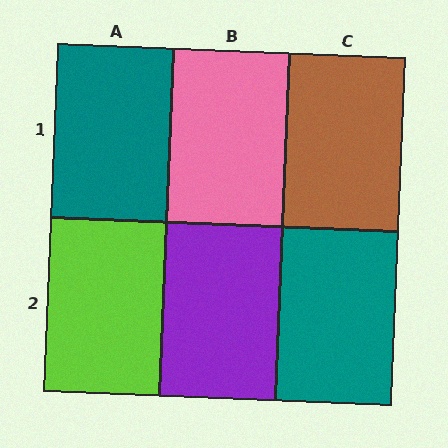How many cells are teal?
2 cells are teal.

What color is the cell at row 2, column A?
Lime.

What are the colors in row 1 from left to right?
Teal, pink, brown.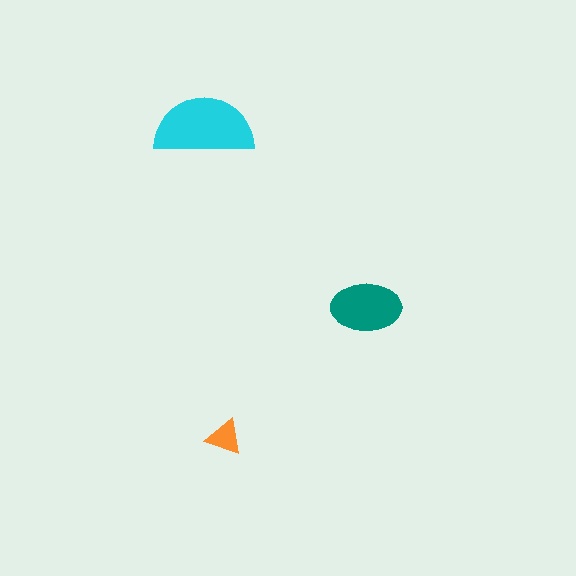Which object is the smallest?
The orange triangle.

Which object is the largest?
The cyan semicircle.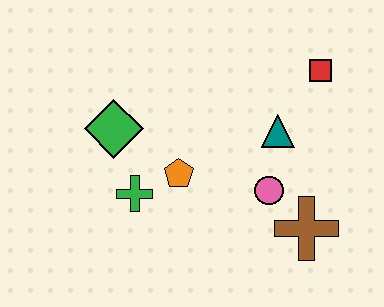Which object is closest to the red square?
The teal triangle is closest to the red square.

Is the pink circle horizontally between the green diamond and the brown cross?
Yes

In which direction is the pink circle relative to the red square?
The pink circle is below the red square.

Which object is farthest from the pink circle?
The green diamond is farthest from the pink circle.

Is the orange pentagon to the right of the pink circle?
No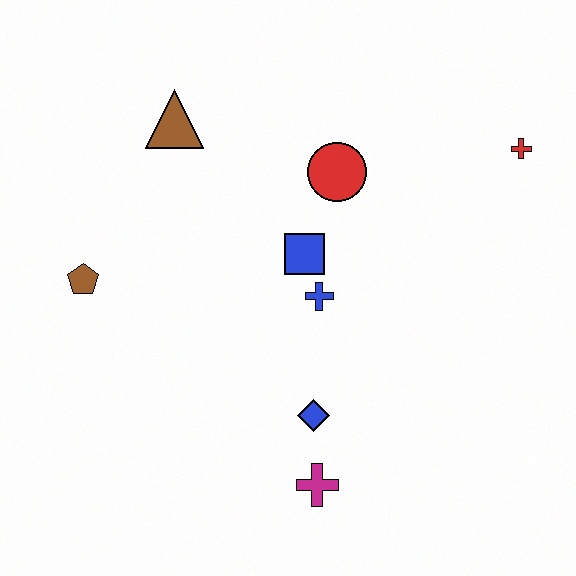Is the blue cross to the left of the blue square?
No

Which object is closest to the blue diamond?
The magenta cross is closest to the blue diamond.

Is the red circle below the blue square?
No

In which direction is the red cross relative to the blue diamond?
The red cross is above the blue diamond.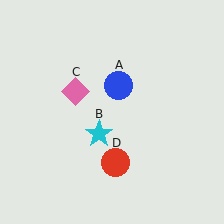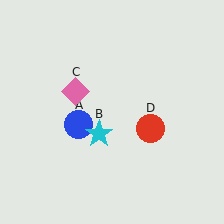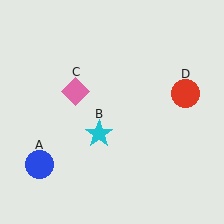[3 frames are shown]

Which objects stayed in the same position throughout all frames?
Cyan star (object B) and pink diamond (object C) remained stationary.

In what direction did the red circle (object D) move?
The red circle (object D) moved up and to the right.